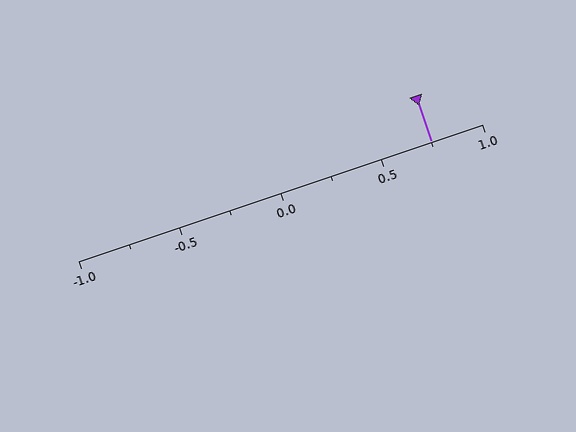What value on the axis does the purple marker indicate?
The marker indicates approximately 0.75.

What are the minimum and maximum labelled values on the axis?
The axis runs from -1.0 to 1.0.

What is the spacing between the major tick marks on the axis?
The major ticks are spaced 0.5 apart.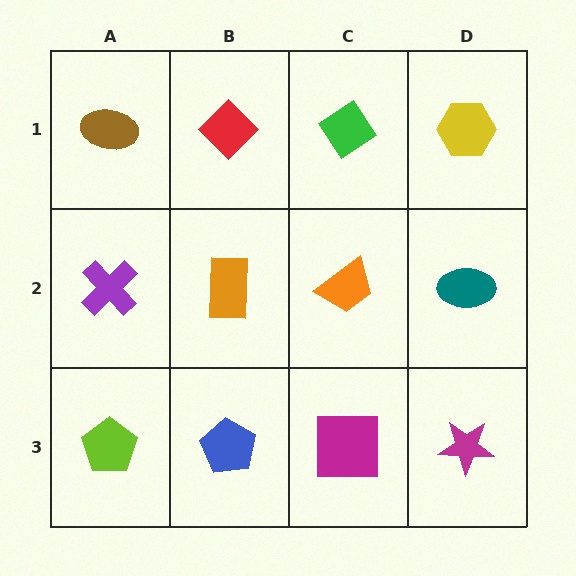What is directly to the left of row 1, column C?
A red diamond.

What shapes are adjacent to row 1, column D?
A teal ellipse (row 2, column D), a green diamond (row 1, column C).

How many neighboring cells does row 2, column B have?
4.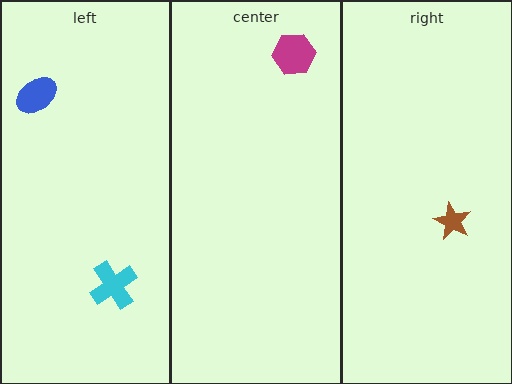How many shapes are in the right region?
1.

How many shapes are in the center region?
1.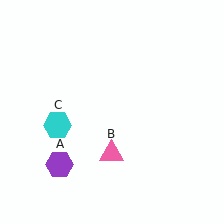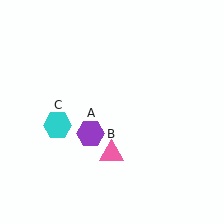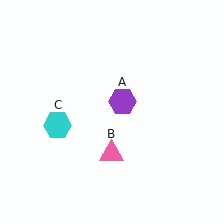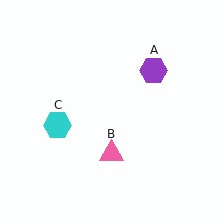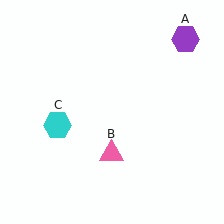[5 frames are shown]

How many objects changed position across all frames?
1 object changed position: purple hexagon (object A).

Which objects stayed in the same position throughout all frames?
Pink triangle (object B) and cyan hexagon (object C) remained stationary.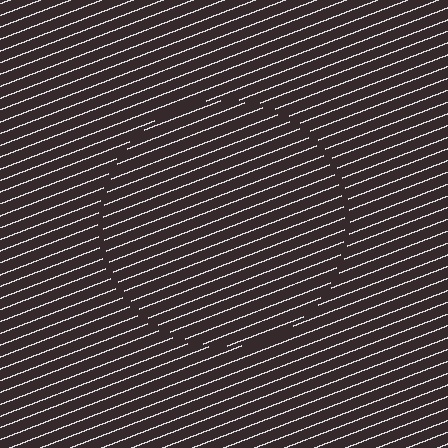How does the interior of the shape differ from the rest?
The interior of the shape contains the same grating, shifted by half a period — the contour is defined by the phase discontinuity where line-ends from the inner and outer gratings abut.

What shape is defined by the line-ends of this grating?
An illusory circle. The interior of the shape contains the same grating, shifted by half a period — the contour is defined by the phase discontinuity where line-ends from the inner and outer gratings abut.